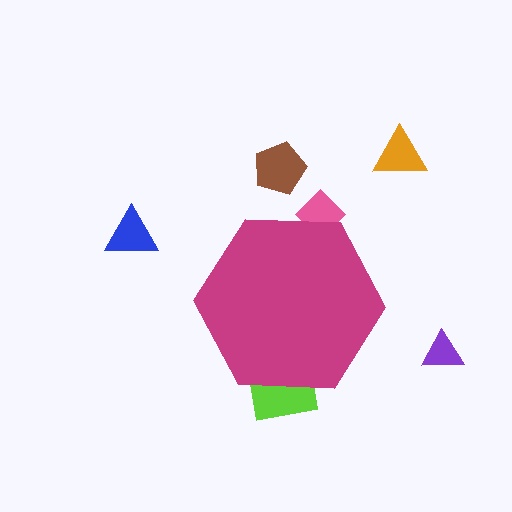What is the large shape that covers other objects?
A magenta hexagon.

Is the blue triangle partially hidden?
No, the blue triangle is fully visible.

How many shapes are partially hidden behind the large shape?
2 shapes are partially hidden.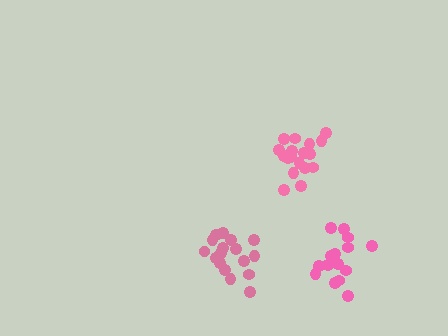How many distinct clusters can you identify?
There are 3 distinct clusters.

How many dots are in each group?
Group 1: 15 dots, Group 2: 18 dots, Group 3: 17 dots (50 total).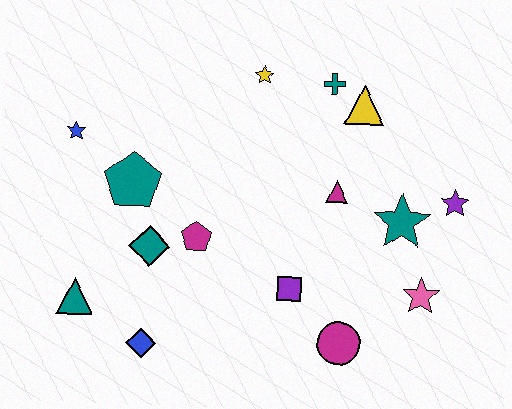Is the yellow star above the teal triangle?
Yes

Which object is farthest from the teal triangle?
The purple star is farthest from the teal triangle.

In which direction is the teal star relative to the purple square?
The teal star is to the right of the purple square.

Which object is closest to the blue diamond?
The teal triangle is closest to the blue diamond.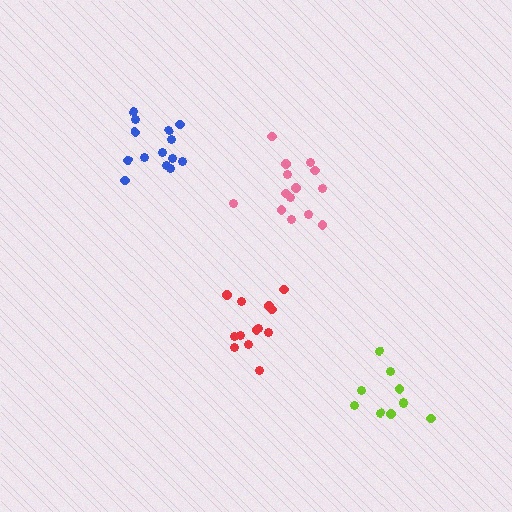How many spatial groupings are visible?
There are 4 spatial groupings.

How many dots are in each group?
Group 1: 10 dots, Group 2: 14 dots, Group 3: 14 dots, Group 4: 13 dots (51 total).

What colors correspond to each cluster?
The clusters are colored: lime, blue, pink, red.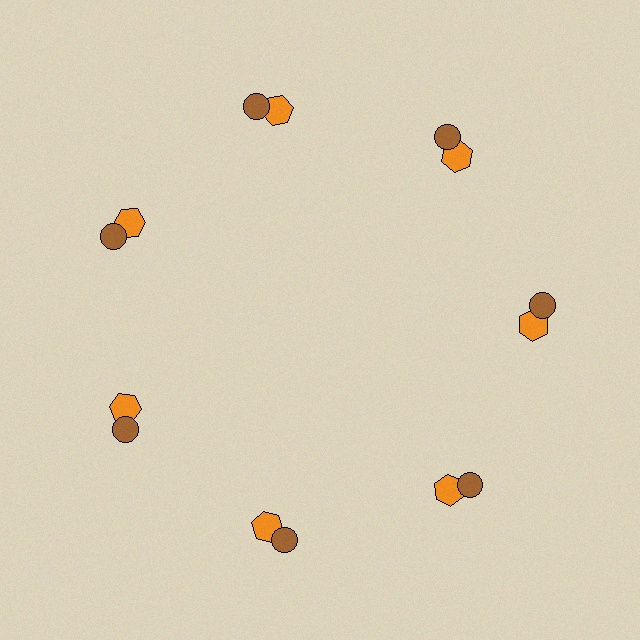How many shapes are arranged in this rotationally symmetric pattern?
There are 14 shapes, arranged in 7 groups of 2.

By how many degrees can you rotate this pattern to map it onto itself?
The pattern maps onto itself every 51 degrees of rotation.